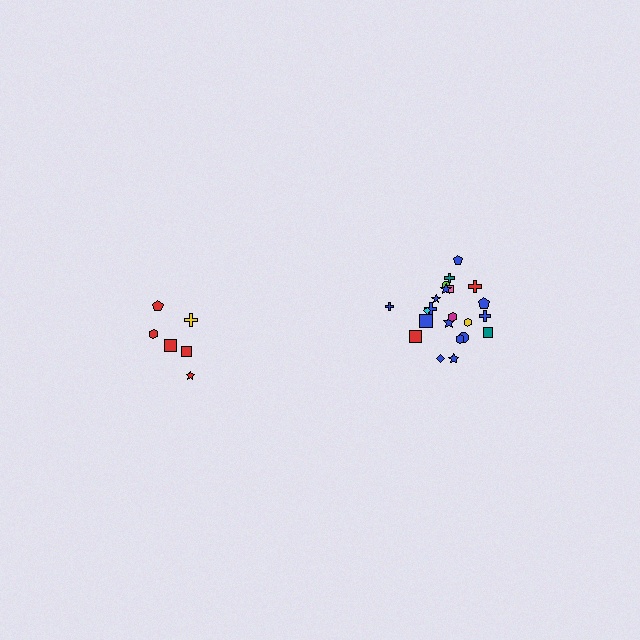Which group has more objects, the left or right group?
The right group.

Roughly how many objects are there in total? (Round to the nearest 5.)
Roughly 30 objects in total.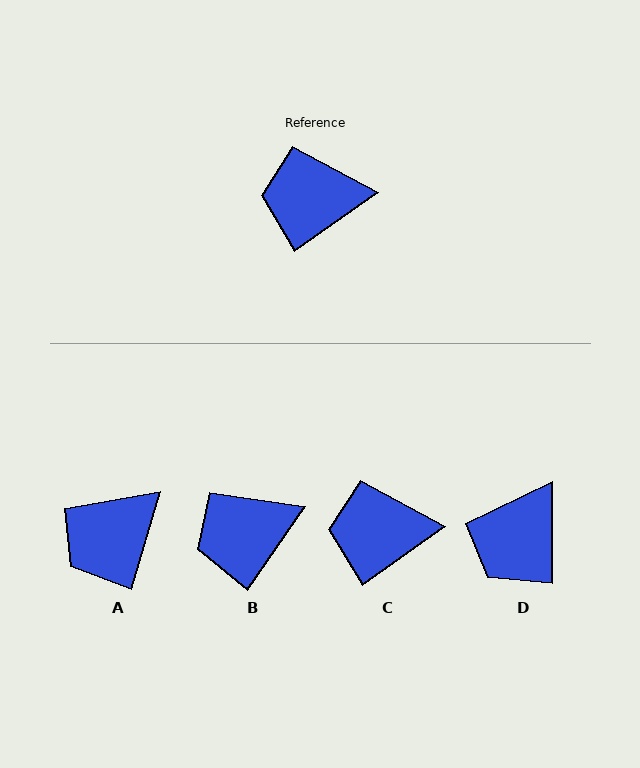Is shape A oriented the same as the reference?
No, it is off by about 38 degrees.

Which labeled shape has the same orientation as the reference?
C.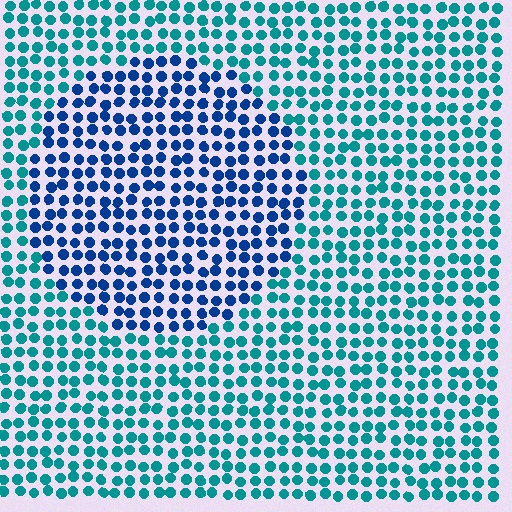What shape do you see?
I see a circle.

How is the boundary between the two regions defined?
The boundary is defined purely by a slight shift in hue (about 37 degrees). Spacing, size, and orientation are identical on both sides.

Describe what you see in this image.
The image is filled with small teal elements in a uniform arrangement. A circle-shaped region is visible where the elements are tinted to a slightly different hue, forming a subtle color boundary.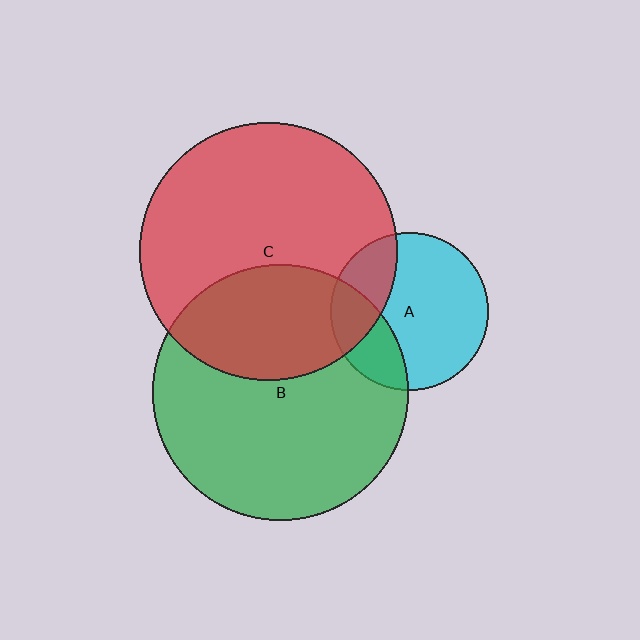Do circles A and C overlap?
Yes.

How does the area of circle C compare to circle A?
Approximately 2.7 times.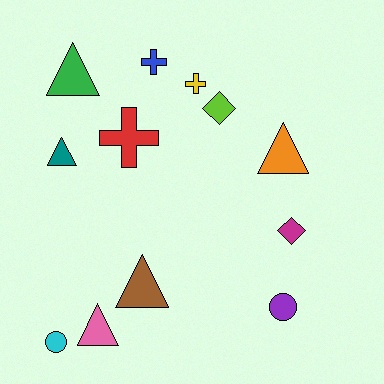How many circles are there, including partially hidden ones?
There are 2 circles.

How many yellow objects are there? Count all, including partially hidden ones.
There is 1 yellow object.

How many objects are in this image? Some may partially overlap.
There are 12 objects.